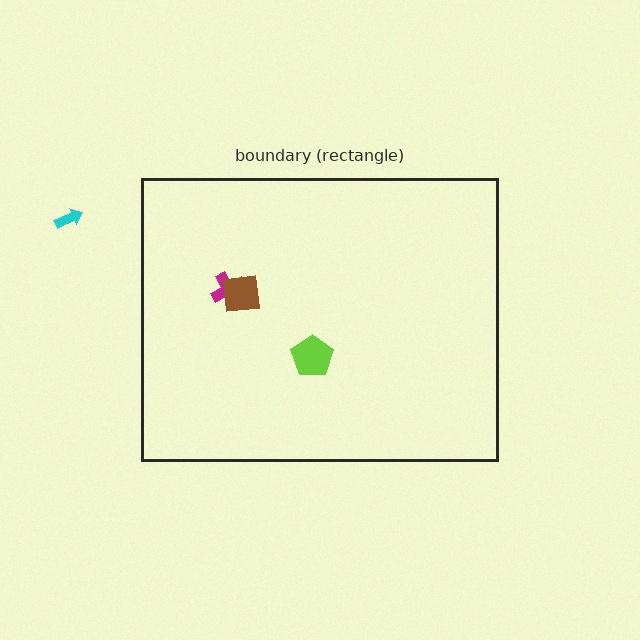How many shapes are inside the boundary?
3 inside, 1 outside.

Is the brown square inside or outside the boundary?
Inside.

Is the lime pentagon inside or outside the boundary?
Inside.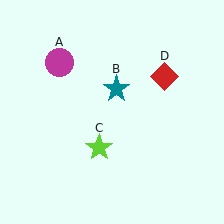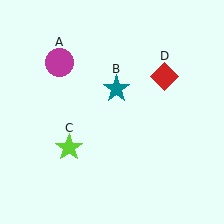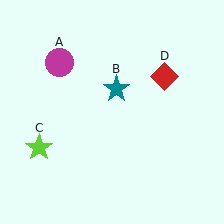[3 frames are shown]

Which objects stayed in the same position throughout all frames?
Magenta circle (object A) and teal star (object B) and red diamond (object D) remained stationary.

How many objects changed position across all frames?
1 object changed position: lime star (object C).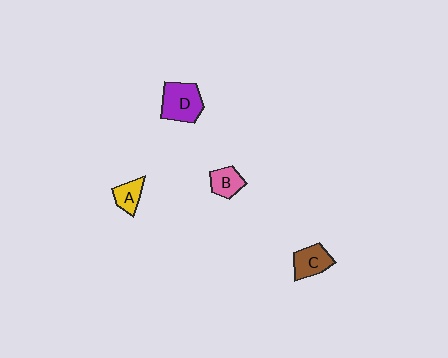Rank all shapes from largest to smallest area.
From largest to smallest: D (purple), C (brown), B (pink), A (yellow).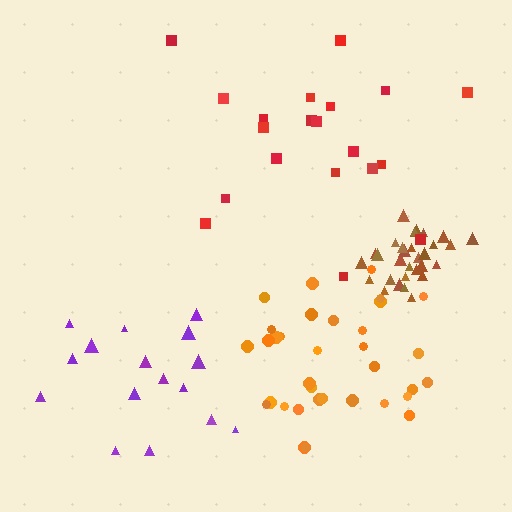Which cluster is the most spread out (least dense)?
Red.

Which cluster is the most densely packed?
Brown.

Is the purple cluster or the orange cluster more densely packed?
Orange.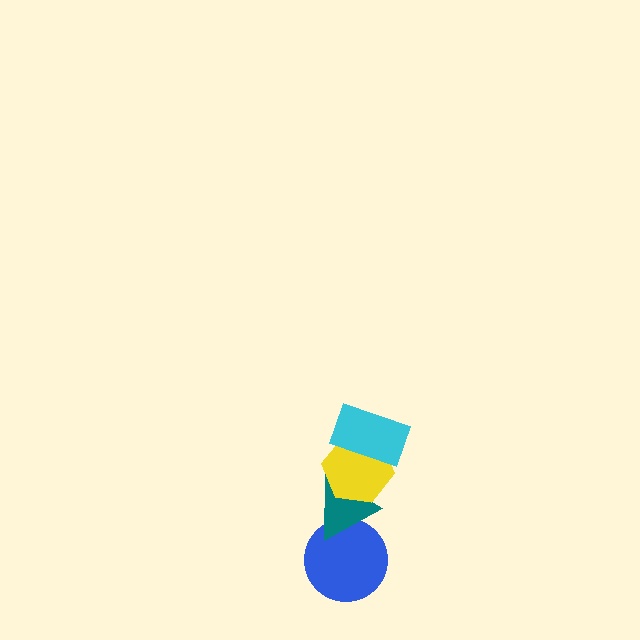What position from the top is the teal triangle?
The teal triangle is 3rd from the top.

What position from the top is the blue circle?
The blue circle is 4th from the top.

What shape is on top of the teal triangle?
The yellow hexagon is on top of the teal triangle.